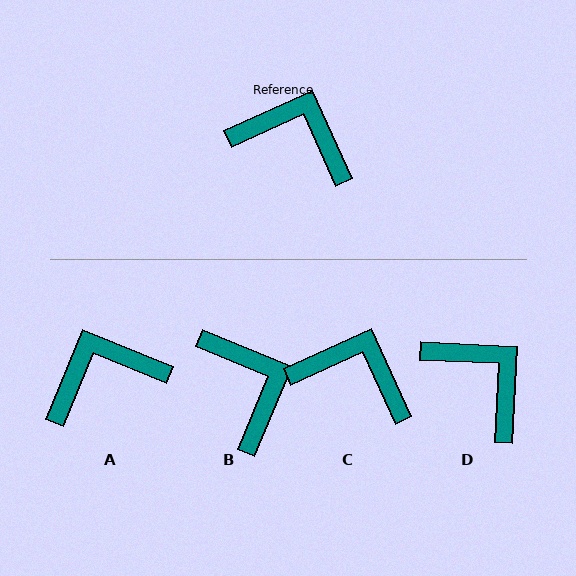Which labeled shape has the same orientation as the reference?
C.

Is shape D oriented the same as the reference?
No, it is off by about 27 degrees.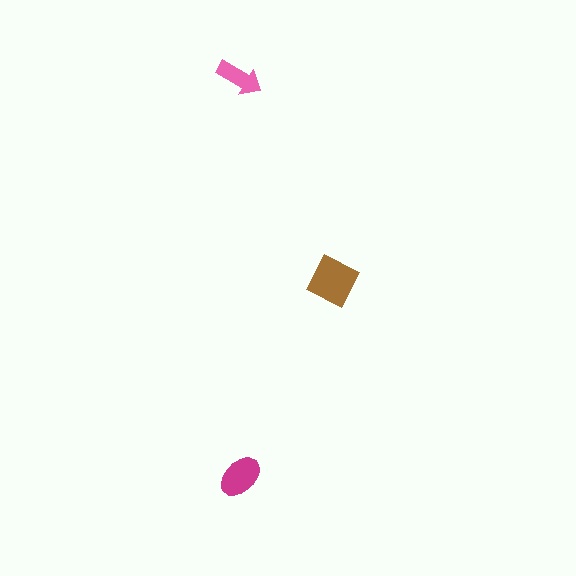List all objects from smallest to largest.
The pink arrow, the magenta ellipse, the brown square.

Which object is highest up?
The pink arrow is topmost.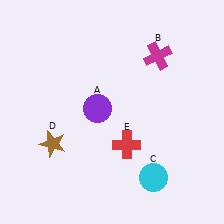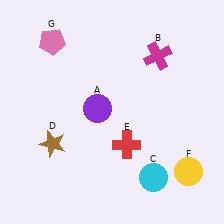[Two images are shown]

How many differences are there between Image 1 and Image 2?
There are 2 differences between the two images.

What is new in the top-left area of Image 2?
A pink pentagon (G) was added in the top-left area of Image 2.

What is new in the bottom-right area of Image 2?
A yellow circle (F) was added in the bottom-right area of Image 2.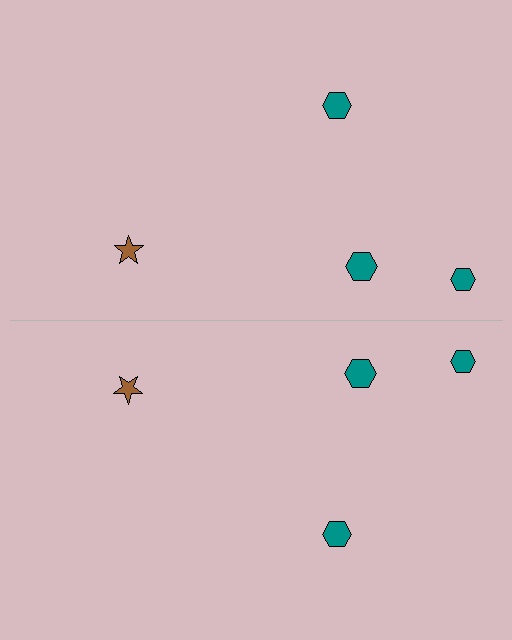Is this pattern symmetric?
Yes, this pattern has bilateral (reflection) symmetry.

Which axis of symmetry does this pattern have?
The pattern has a horizontal axis of symmetry running through the center of the image.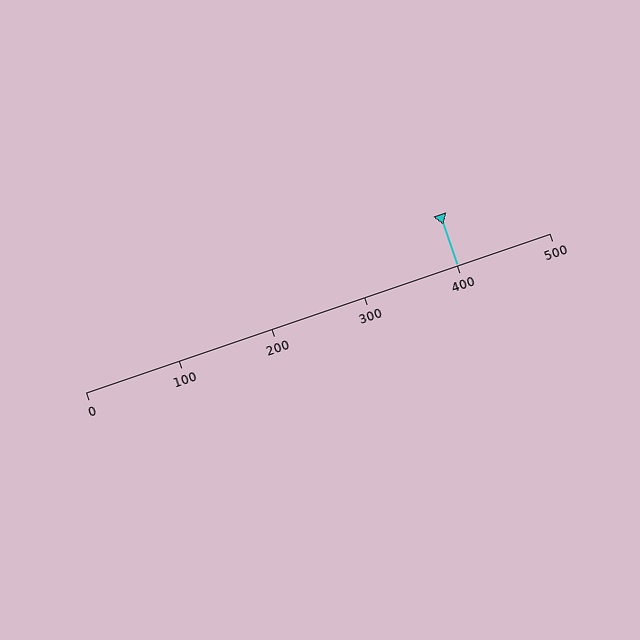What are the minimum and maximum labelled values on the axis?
The axis runs from 0 to 500.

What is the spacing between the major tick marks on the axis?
The major ticks are spaced 100 apart.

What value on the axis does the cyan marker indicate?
The marker indicates approximately 400.